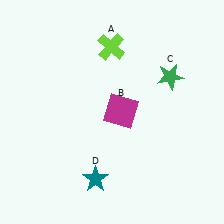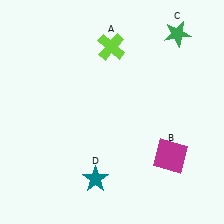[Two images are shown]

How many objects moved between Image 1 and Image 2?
2 objects moved between the two images.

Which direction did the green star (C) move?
The green star (C) moved up.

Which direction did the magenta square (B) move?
The magenta square (B) moved right.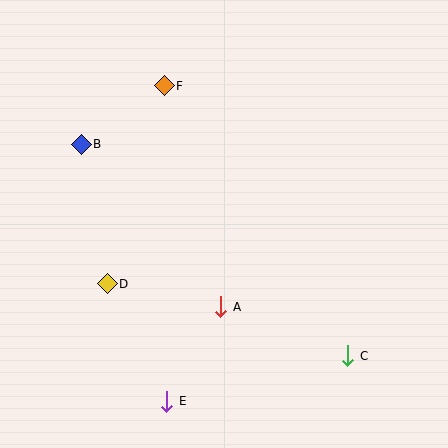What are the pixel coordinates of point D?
Point D is at (107, 284).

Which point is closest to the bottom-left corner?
Point E is closest to the bottom-left corner.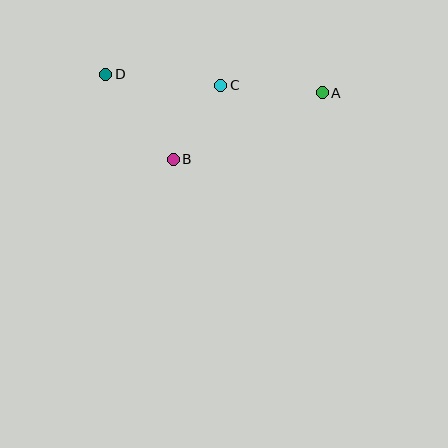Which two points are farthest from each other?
Points A and D are farthest from each other.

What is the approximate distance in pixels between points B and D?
The distance between B and D is approximately 109 pixels.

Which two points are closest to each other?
Points B and C are closest to each other.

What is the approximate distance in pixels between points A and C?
The distance between A and C is approximately 102 pixels.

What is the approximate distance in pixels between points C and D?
The distance between C and D is approximately 116 pixels.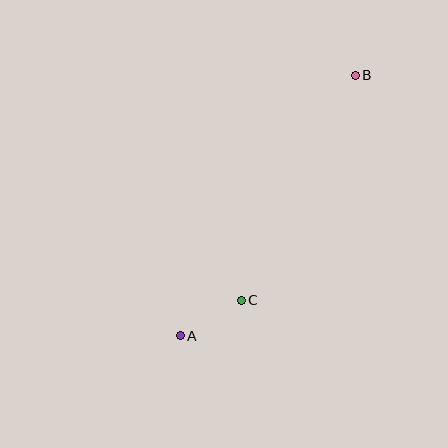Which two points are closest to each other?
Points A and C are closest to each other.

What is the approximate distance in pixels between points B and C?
The distance between B and C is approximately 252 pixels.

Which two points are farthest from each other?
Points A and B are farthest from each other.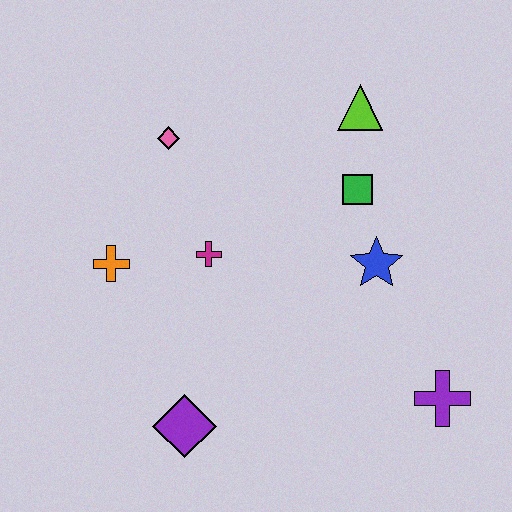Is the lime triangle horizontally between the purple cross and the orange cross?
Yes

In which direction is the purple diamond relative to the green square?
The purple diamond is below the green square.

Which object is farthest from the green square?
The purple diamond is farthest from the green square.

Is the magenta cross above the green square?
No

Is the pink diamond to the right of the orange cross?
Yes